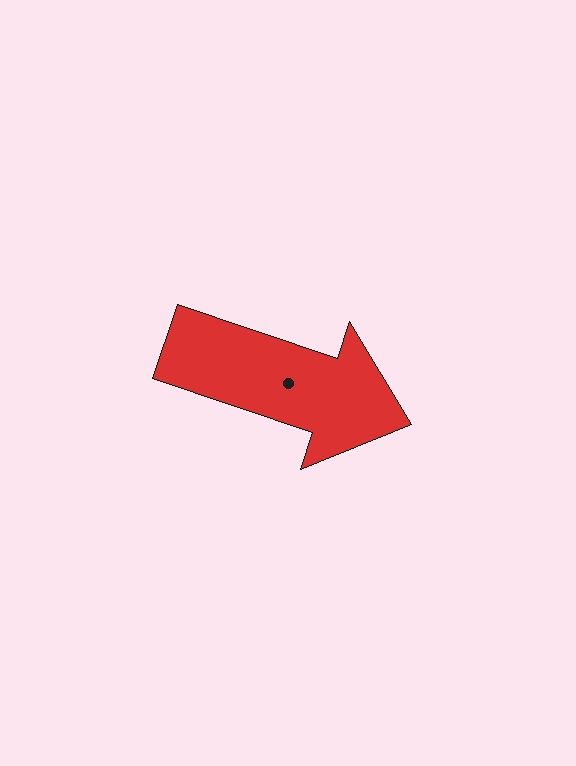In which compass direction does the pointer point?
East.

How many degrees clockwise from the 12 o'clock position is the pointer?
Approximately 109 degrees.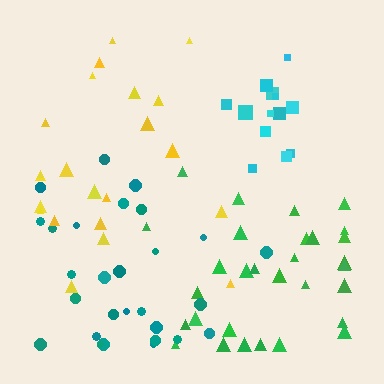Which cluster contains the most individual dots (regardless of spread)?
Green (30).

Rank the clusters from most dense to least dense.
cyan, teal, green, yellow.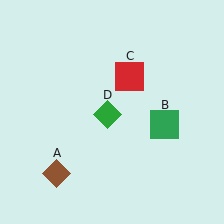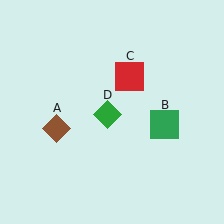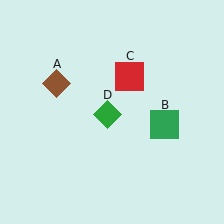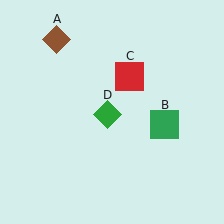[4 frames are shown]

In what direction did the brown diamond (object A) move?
The brown diamond (object A) moved up.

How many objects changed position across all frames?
1 object changed position: brown diamond (object A).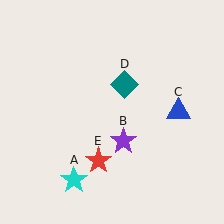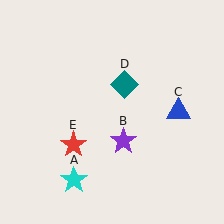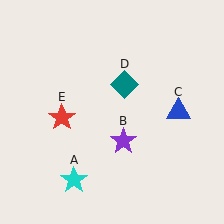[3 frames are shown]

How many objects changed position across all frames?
1 object changed position: red star (object E).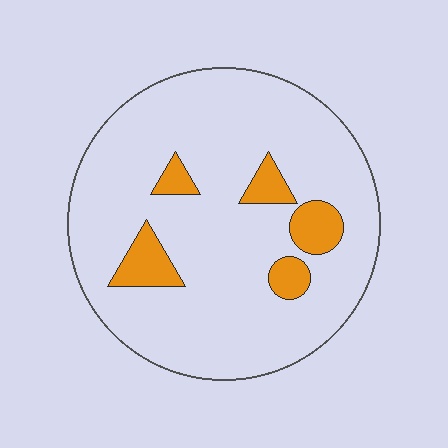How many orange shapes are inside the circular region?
5.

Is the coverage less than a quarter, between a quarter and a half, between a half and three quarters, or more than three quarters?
Less than a quarter.